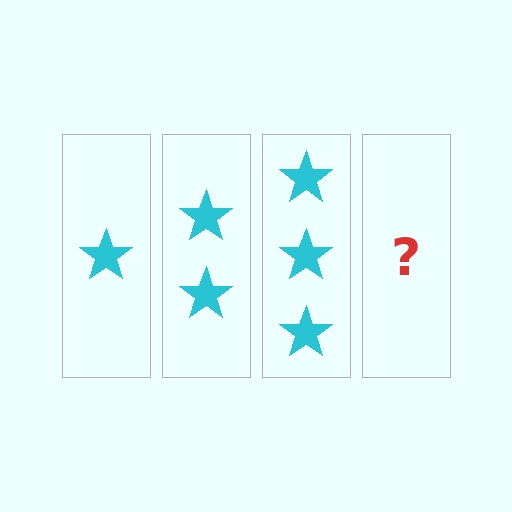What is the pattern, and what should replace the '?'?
The pattern is that each step adds one more star. The '?' should be 4 stars.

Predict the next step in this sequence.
The next step is 4 stars.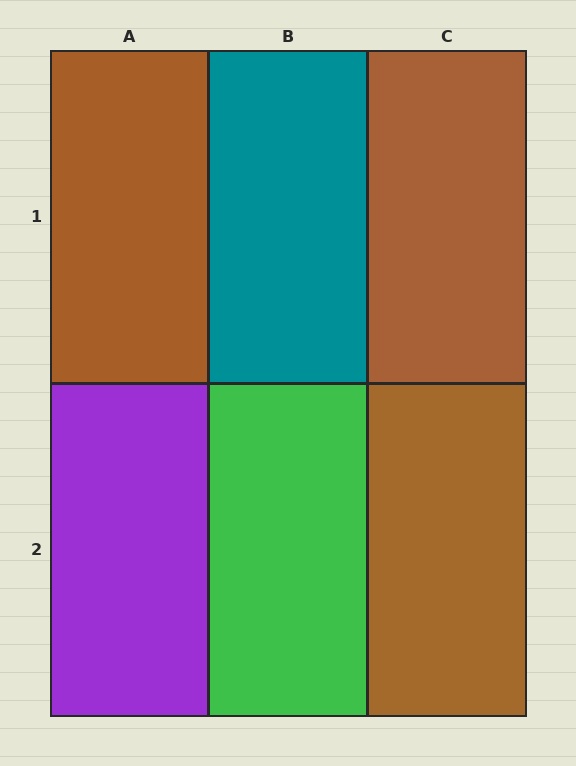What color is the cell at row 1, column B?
Teal.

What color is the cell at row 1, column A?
Brown.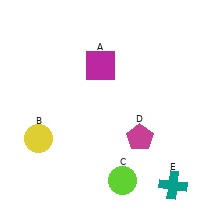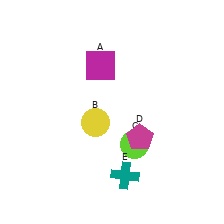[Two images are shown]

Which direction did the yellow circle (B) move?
The yellow circle (B) moved right.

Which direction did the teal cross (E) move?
The teal cross (E) moved left.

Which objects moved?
The objects that moved are: the yellow circle (B), the lime circle (C), the teal cross (E).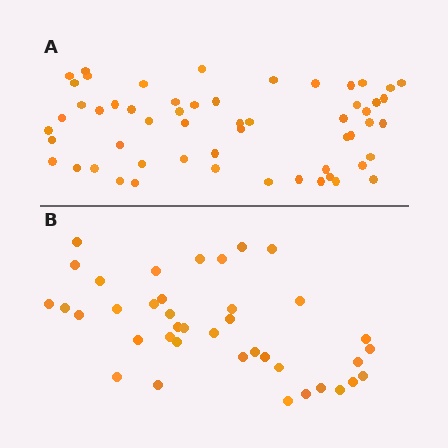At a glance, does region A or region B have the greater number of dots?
Region A (the top region) has more dots.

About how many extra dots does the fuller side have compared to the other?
Region A has approximately 15 more dots than region B.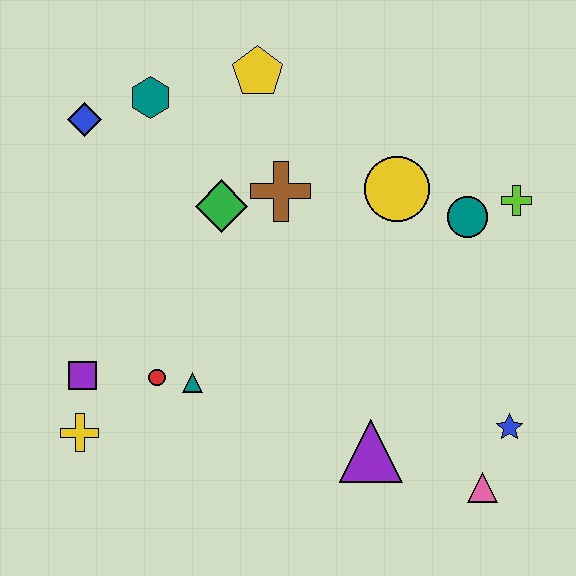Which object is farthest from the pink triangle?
The blue diamond is farthest from the pink triangle.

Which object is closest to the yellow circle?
The teal circle is closest to the yellow circle.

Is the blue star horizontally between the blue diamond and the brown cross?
No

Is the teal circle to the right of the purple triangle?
Yes